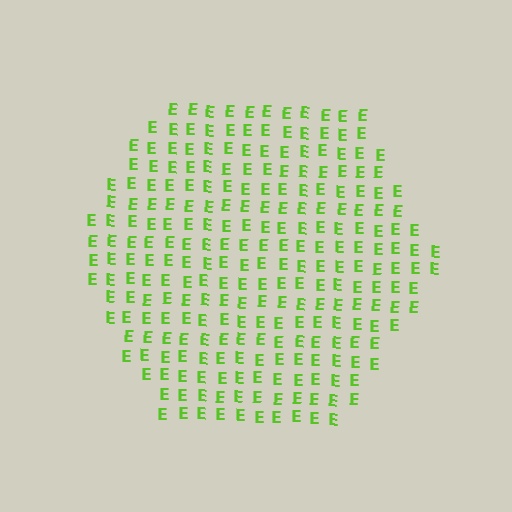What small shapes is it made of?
It is made of small letter E's.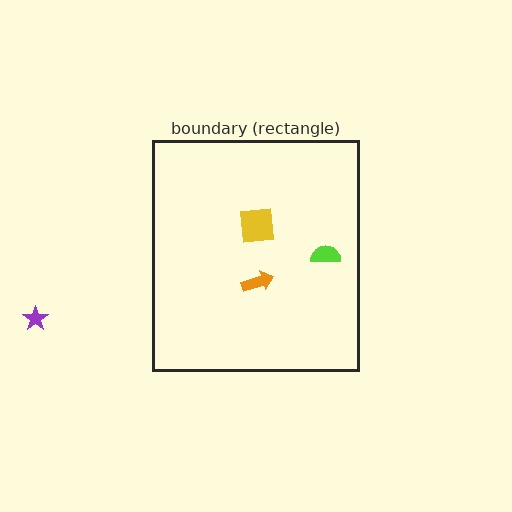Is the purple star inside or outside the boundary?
Outside.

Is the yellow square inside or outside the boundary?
Inside.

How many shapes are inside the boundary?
3 inside, 1 outside.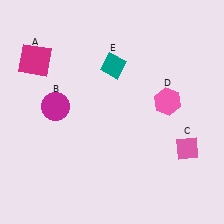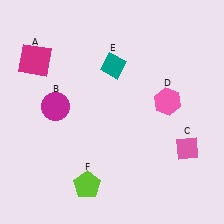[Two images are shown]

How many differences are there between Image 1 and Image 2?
There is 1 difference between the two images.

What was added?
A lime pentagon (F) was added in Image 2.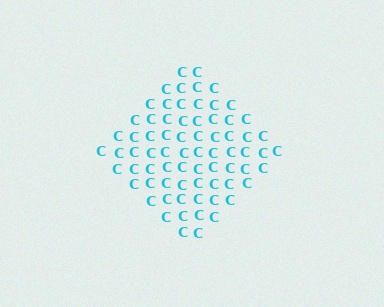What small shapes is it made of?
It is made of small letter C's.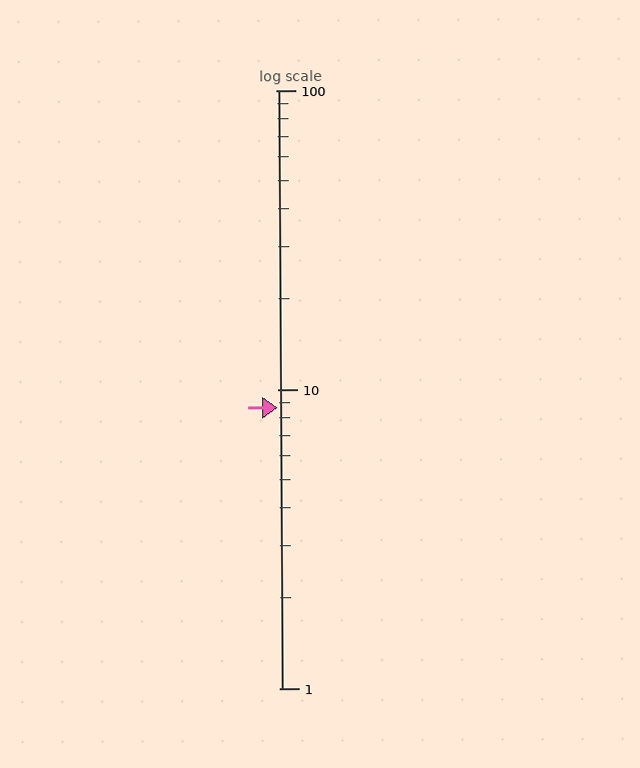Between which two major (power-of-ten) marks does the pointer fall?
The pointer is between 1 and 10.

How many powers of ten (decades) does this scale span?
The scale spans 2 decades, from 1 to 100.